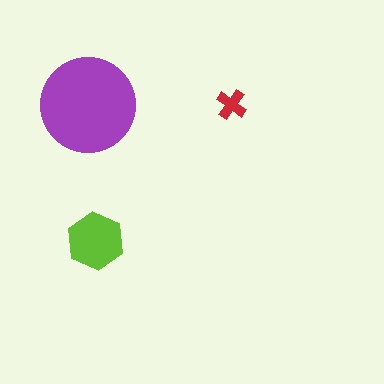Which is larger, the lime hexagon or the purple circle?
The purple circle.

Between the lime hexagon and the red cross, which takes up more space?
The lime hexagon.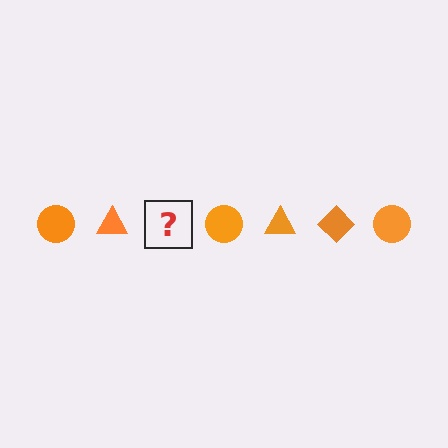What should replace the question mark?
The question mark should be replaced with an orange diamond.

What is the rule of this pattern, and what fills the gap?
The rule is that the pattern cycles through circle, triangle, diamond shapes in orange. The gap should be filled with an orange diamond.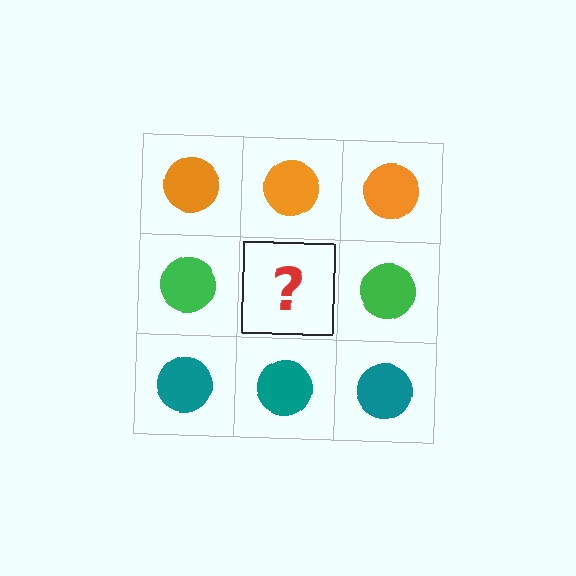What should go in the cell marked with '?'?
The missing cell should contain a green circle.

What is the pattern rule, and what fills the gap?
The rule is that each row has a consistent color. The gap should be filled with a green circle.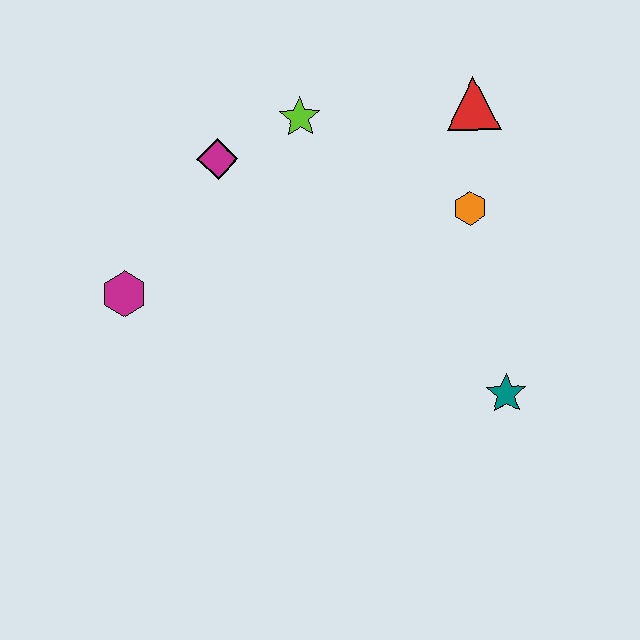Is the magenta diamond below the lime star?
Yes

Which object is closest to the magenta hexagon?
The magenta diamond is closest to the magenta hexagon.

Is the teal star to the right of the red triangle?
Yes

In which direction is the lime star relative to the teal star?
The lime star is above the teal star.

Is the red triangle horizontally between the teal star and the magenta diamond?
Yes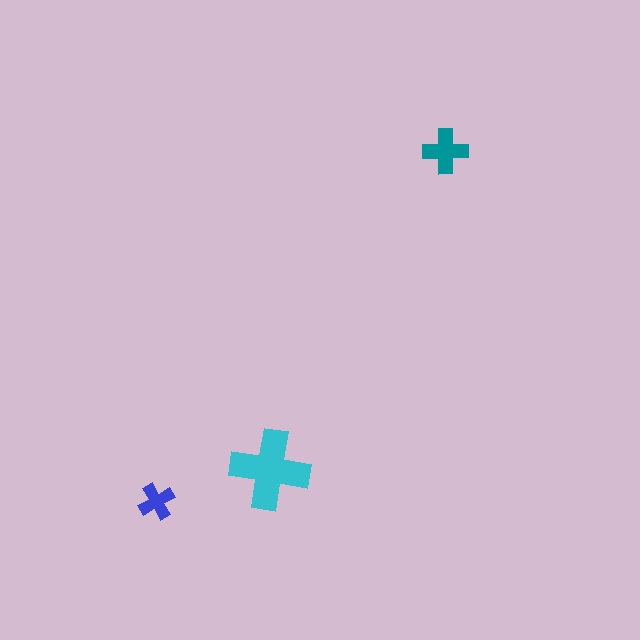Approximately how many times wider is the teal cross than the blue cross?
About 1.5 times wider.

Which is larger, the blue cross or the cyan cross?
The cyan one.